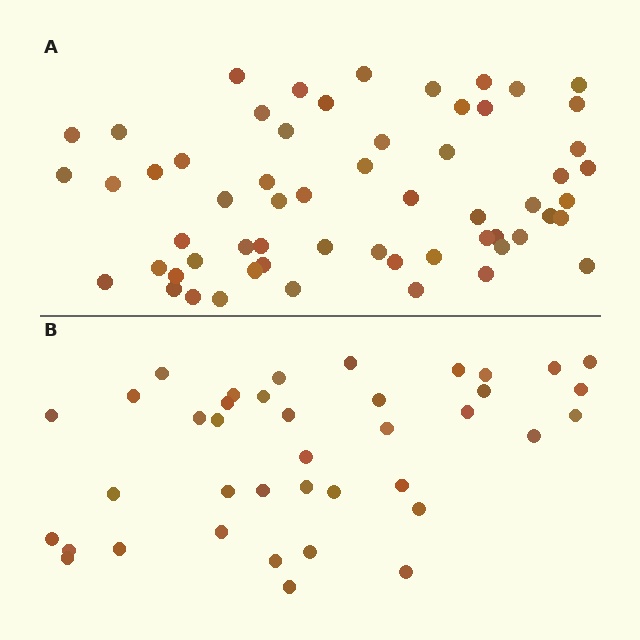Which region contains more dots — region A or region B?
Region A (the top region) has more dots.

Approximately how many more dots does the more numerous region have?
Region A has approximately 20 more dots than region B.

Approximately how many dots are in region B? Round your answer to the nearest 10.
About 40 dots. (The exact count is 39, which rounds to 40.)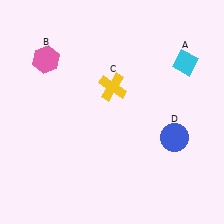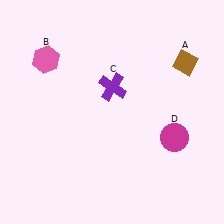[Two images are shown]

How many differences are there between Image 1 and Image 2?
There are 3 differences between the two images.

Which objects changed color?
A changed from cyan to brown. C changed from yellow to purple. D changed from blue to magenta.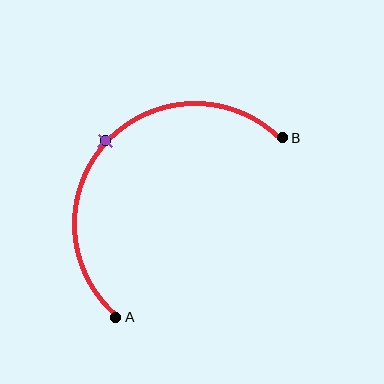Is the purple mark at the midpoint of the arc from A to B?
Yes. The purple mark lies on the arc at equal arc-length from both A and B — it is the arc midpoint.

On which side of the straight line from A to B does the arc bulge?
The arc bulges above and to the left of the straight line connecting A and B.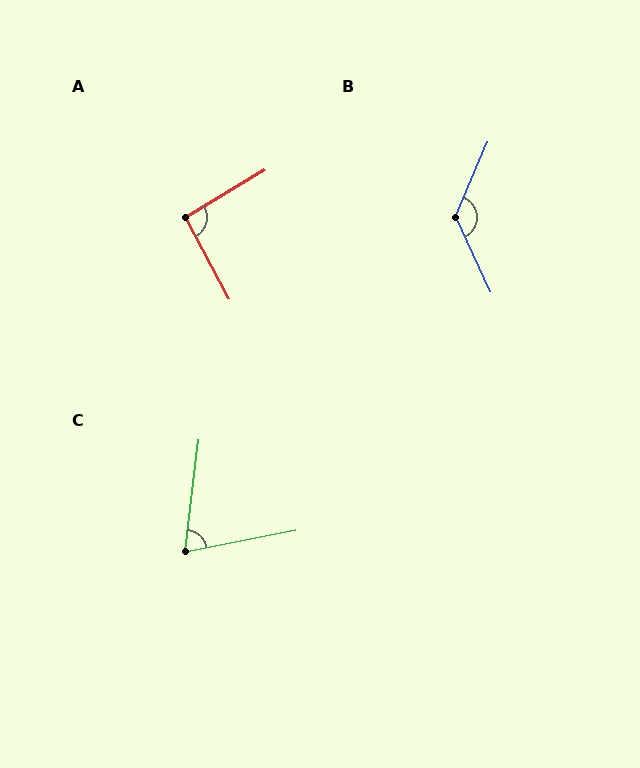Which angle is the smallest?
C, at approximately 72 degrees.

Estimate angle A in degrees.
Approximately 93 degrees.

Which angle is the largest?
B, at approximately 132 degrees.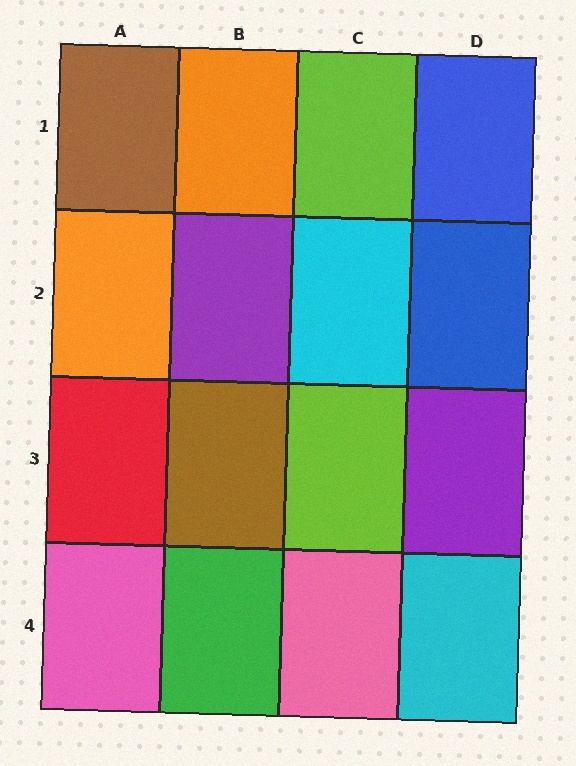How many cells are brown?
2 cells are brown.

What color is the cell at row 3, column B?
Brown.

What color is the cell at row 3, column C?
Lime.